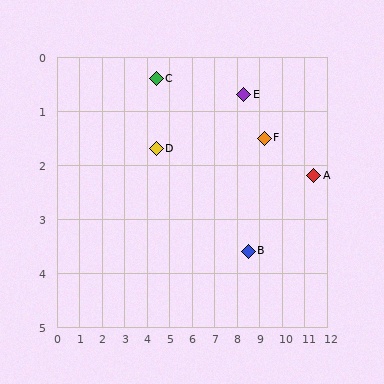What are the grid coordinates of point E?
Point E is at approximately (8.3, 0.7).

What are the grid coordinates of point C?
Point C is at approximately (4.4, 0.4).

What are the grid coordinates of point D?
Point D is at approximately (4.4, 1.7).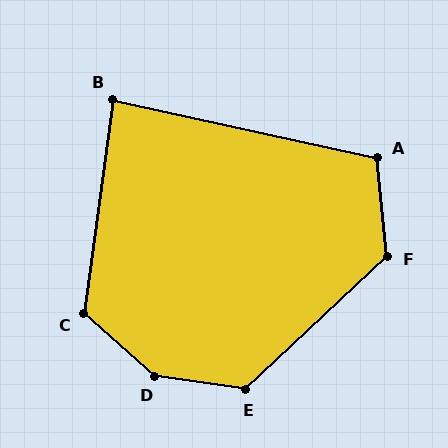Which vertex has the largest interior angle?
D, at approximately 148 degrees.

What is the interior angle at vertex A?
Approximately 109 degrees (obtuse).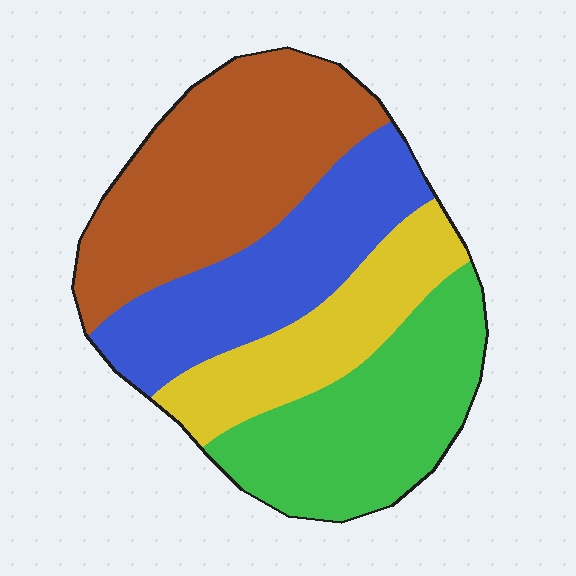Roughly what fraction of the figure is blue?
Blue covers around 25% of the figure.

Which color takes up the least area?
Yellow, at roughly 20%.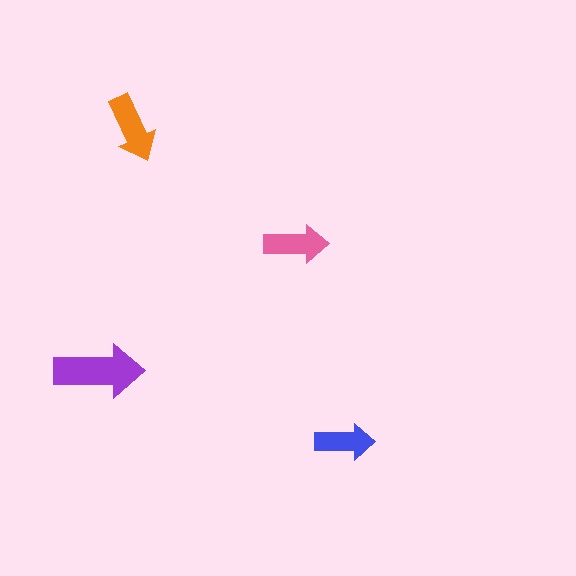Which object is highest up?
The orange arrow is topmost.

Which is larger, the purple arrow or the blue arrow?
The purple one.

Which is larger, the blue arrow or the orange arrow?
The orange one.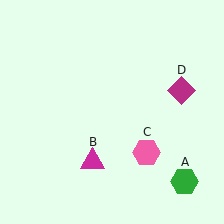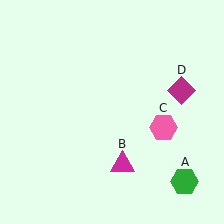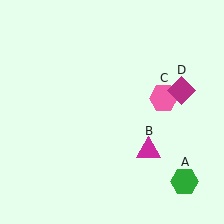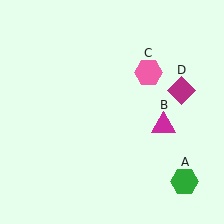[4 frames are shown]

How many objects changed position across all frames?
2 objects changed position: magenta triangle (object B), pink hexagon (object C).